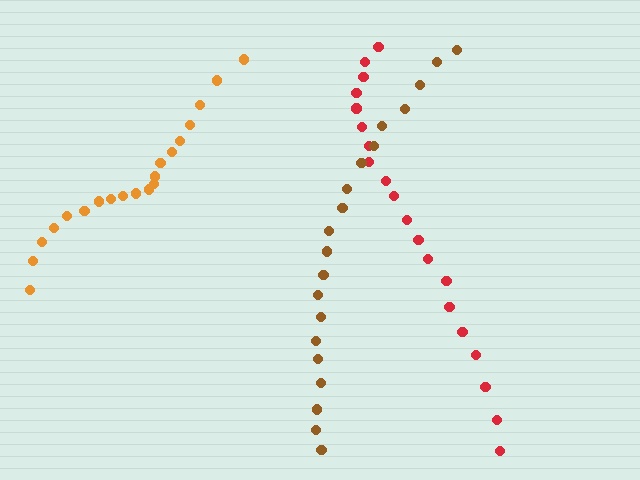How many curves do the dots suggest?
There are 3 distinct paths.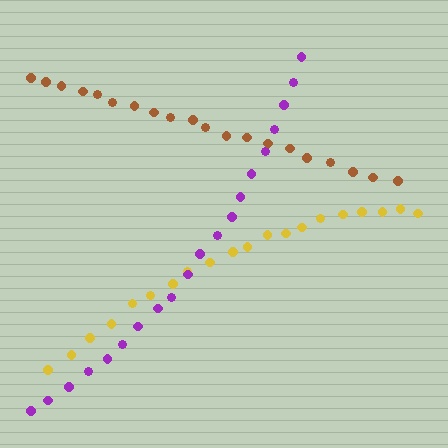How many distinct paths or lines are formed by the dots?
There are 3 distinct paths.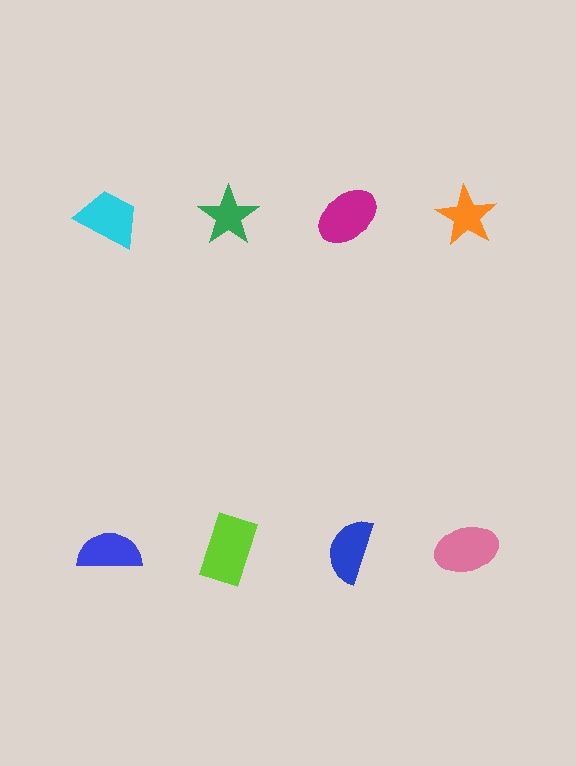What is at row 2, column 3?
A blue semicircle.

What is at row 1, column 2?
A green star.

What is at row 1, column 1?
A cyan trapezoid.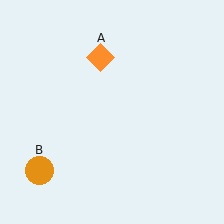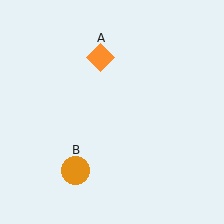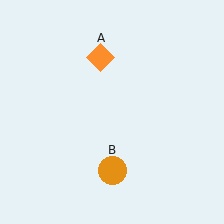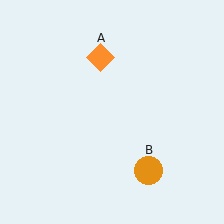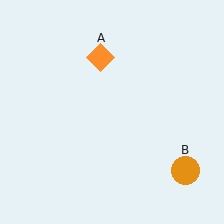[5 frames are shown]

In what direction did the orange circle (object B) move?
The orange circle (object B) moved right.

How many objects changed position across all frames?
1 object changed position: orange circle (object B).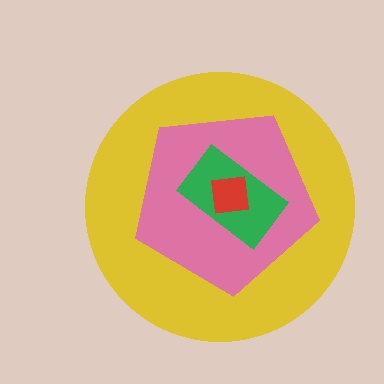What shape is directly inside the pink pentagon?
The green rectangle.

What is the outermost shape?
The yellow circle.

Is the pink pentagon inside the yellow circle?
Yes.